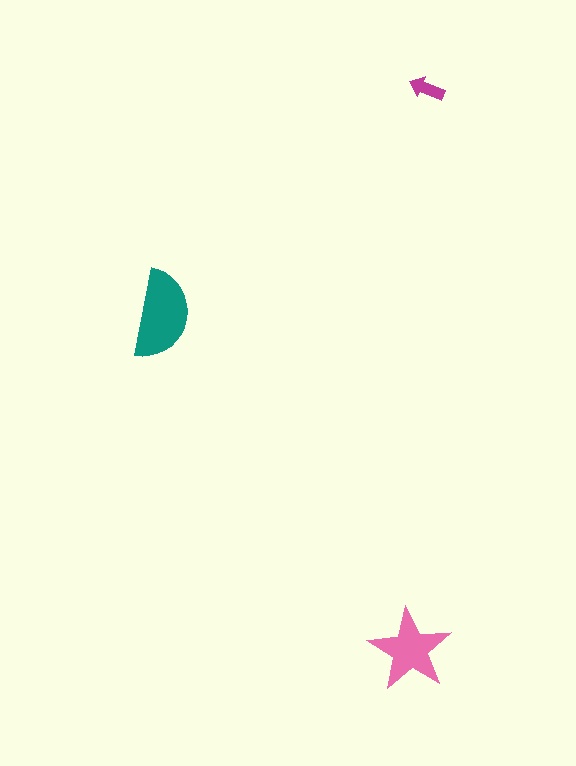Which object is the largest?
The teal semicircle.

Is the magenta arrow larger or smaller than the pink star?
Smaller.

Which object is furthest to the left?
The teal semicircle is leftmost.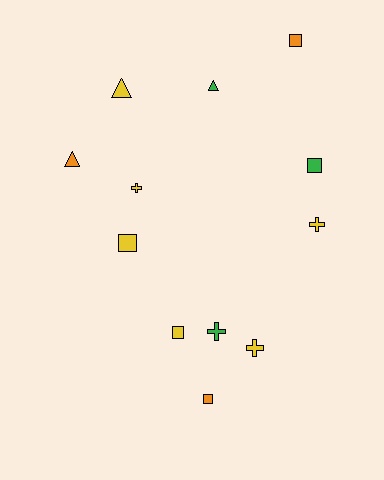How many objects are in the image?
There are 12 objects.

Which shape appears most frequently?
Square, with 5 objects.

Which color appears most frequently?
Yellow, with 6 objects.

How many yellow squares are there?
There are 2 yellow squares.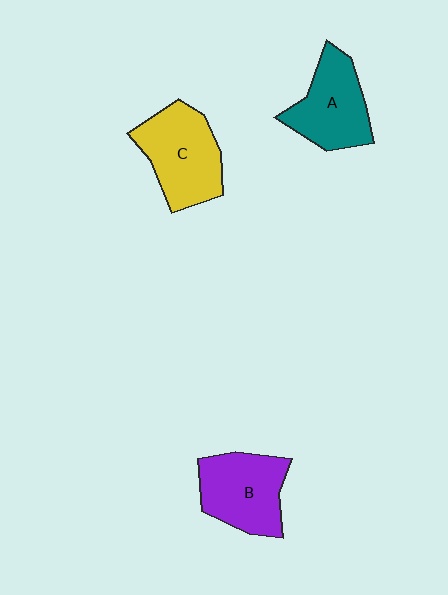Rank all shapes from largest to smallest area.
From largest to smallest: C (yellow), B (purple), A (teal).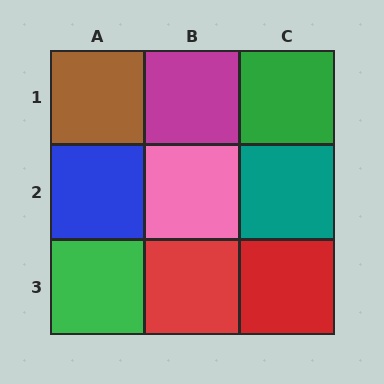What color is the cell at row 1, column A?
Brown.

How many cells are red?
2 cells are red.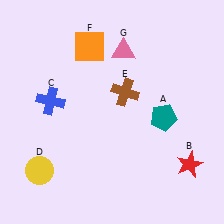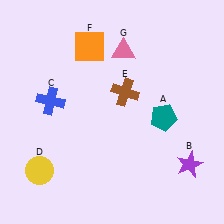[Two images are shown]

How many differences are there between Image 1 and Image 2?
There is 1 difference between the two images.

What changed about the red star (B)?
In Image 1, B is red. In Image 2, it changed to purple.